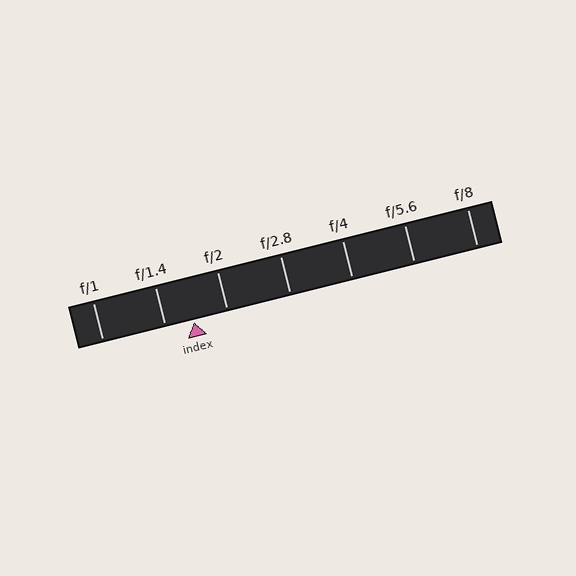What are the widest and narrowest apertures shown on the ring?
The widest aperture shown is f/1 and the narrowest is f/8.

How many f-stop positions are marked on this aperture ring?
There are 7 f-stop positions marked.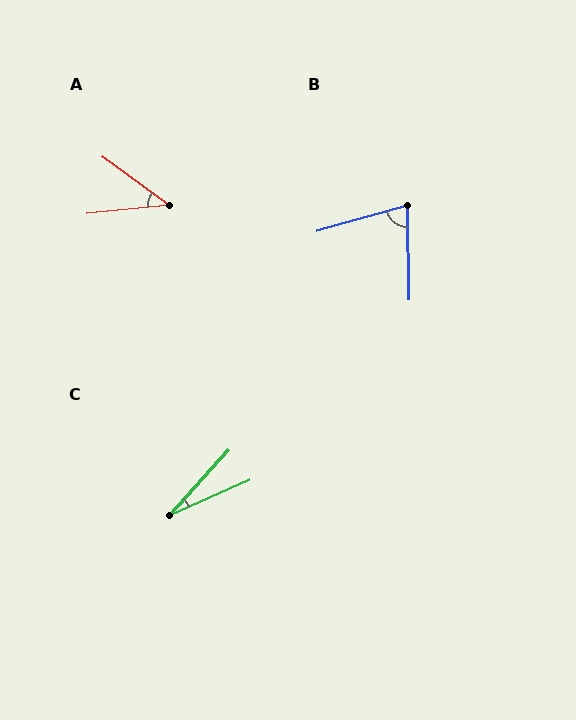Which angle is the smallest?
C, at approximately 24 degrees.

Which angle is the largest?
B, at approximately 75 degrees.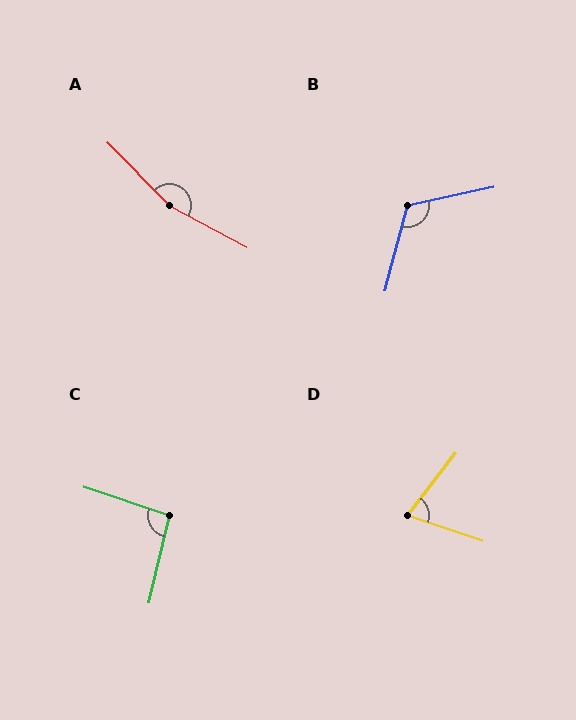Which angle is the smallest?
D, at approximately 71 degrees.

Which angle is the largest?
A, at approximately 162 degrees.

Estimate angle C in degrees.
Approximately 95 degrees.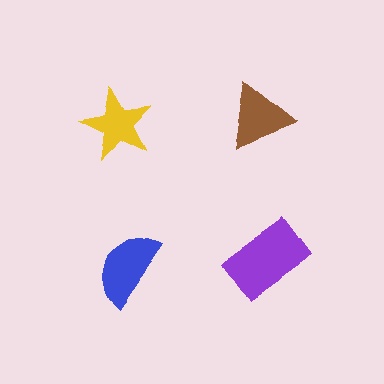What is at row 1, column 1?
A yellow star.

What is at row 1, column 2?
A brown triangle.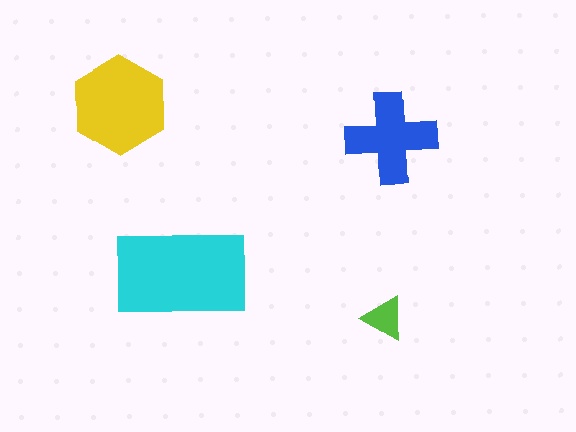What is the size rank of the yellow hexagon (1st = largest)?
2nd.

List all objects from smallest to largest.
The lime triangle, the blue cross, the yellow hexagon, the cyan rectangle.